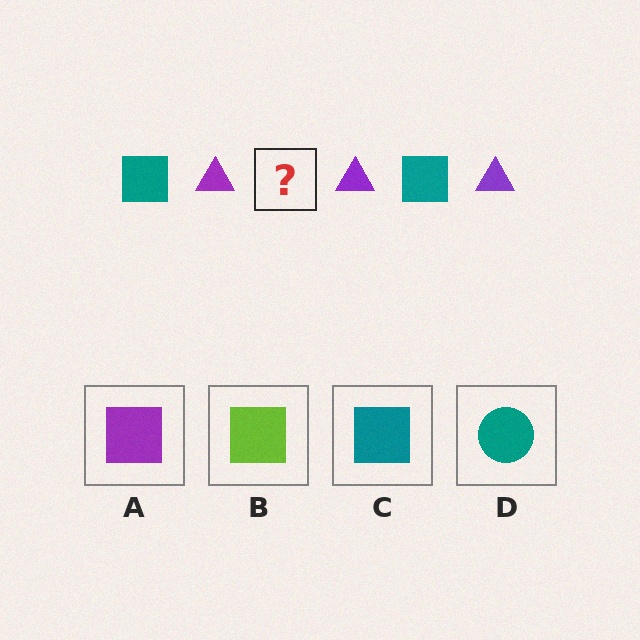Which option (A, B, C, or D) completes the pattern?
C.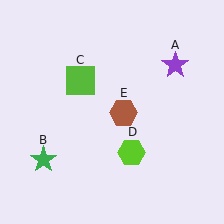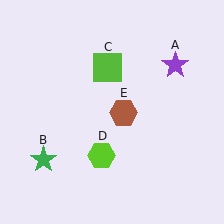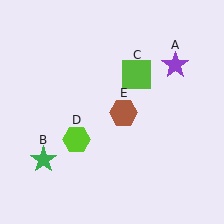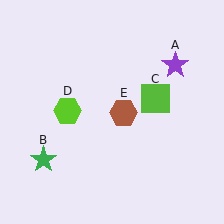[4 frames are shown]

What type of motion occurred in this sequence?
The lime square (object C), lime hexagon (object D) rotated clockwise around the center of the scene.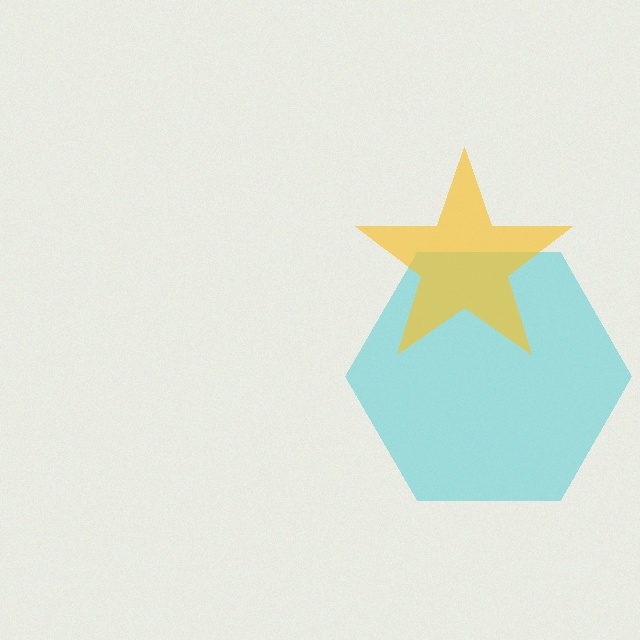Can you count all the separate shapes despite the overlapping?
Yes, there are 2 separate shapes.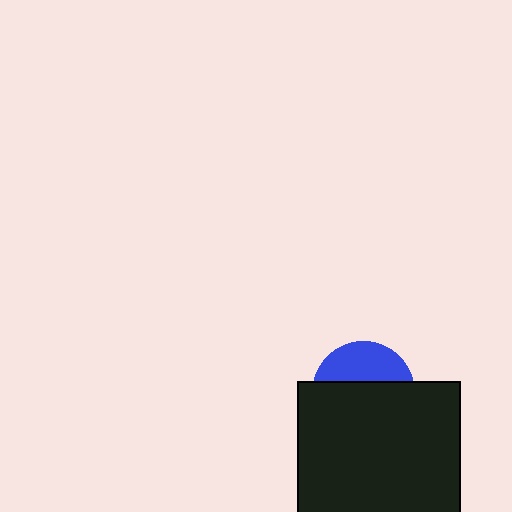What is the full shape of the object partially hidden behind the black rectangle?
The partially hidden object is a blue circle.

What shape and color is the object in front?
The object in front is a black rectangle.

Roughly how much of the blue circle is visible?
A small part of it is visible (roughly 36%).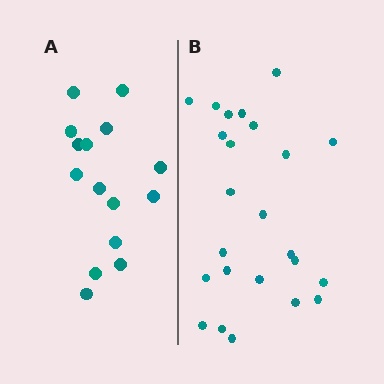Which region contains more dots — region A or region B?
Region B (the right region) has more dots.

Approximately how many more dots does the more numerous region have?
Region B has roughly 8 or so more dots than region A.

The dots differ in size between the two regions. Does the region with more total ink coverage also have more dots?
No. Region A has more total ink coverage because its dots are larger, but region B actually contains more individual dots. Total area can be misleading — the number of items is what matters here.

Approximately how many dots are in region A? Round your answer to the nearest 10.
About 20 dots. (The exact count is 15, which rounds to 20.)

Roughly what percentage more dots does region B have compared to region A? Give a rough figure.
About 60% more.